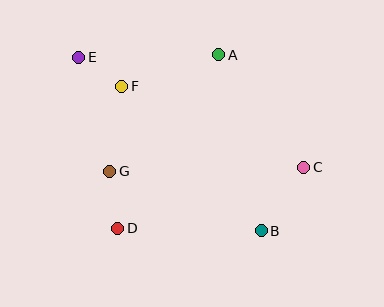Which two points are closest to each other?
Points E and F are closest to each other.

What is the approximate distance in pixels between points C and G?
The distance between C and G is approximately 194 pixels.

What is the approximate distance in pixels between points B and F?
The distance between B and F is approximately 201 pixels.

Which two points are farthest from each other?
Points B and E are farthest from each other.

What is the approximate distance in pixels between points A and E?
The distance between A and E is approximately 140 pixels.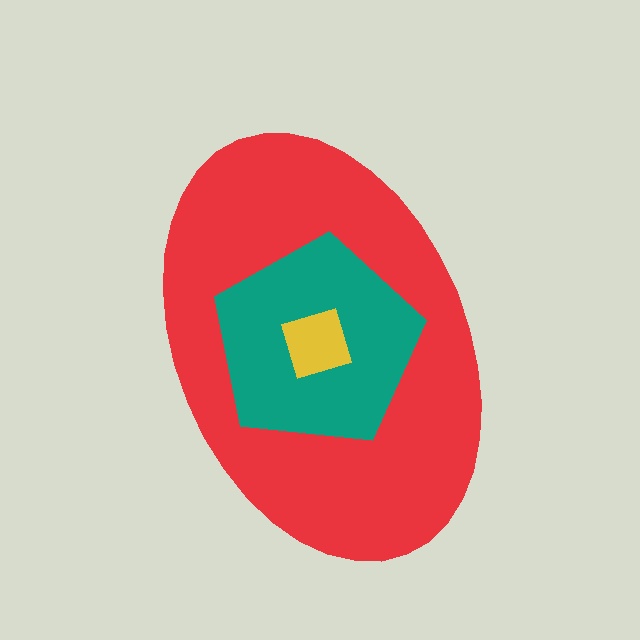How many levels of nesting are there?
3.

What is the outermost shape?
The red ellipse.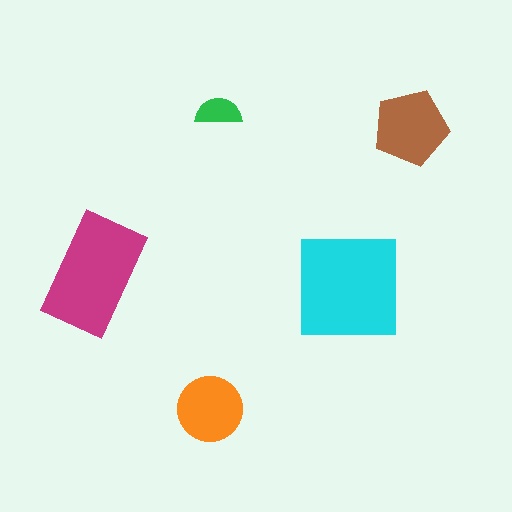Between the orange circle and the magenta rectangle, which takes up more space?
The magenta rectangle.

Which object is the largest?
The cyan square.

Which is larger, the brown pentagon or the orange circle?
The brown pentagon.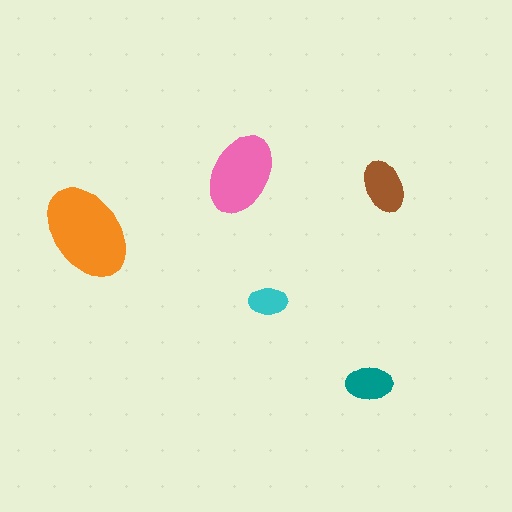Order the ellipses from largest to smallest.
the orange one, the pink one, the brown one, the teal one, the cyan one.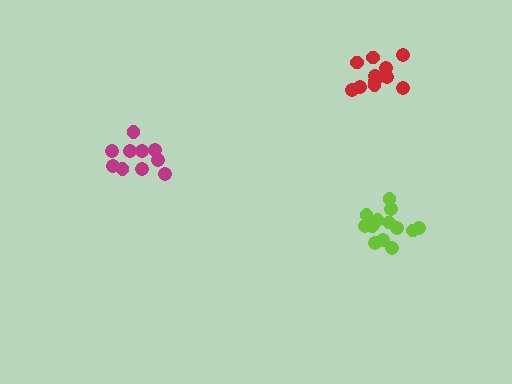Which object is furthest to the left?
The magenta cluster is leftmost.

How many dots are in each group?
Group 1: 13 dots, Group 2: 10 dots, Group 3: 11 dots (34 total).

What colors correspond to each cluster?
The clusters are colored: lime, magenta, red.